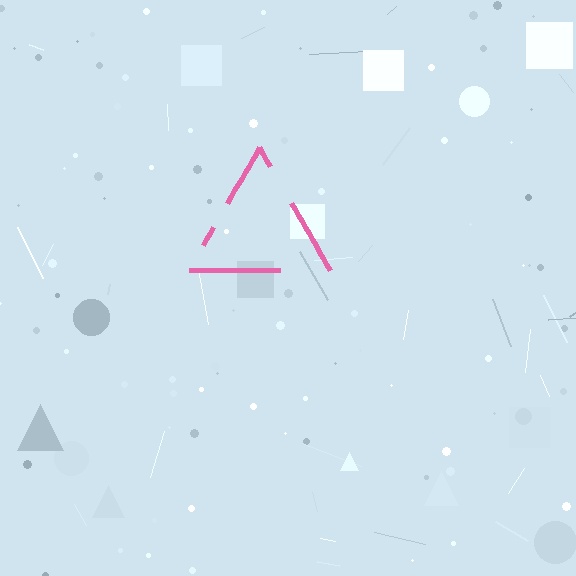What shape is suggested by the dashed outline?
The dashed outline suggests a triangle.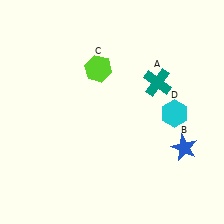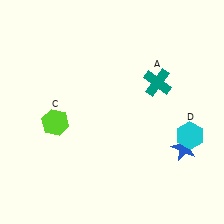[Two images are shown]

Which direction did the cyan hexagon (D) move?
The cyan hexagon (D) moved down.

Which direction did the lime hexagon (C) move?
The lime hexagon (C) moved down.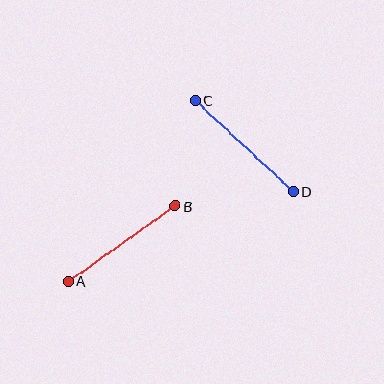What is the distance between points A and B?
The distance is approximately 131 pixels.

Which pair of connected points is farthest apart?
Points C and D are farthest apart.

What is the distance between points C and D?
The distance is approximately 134 pixels.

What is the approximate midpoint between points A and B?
The midpoint is at approximately (122, 244) pixels.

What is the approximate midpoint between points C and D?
The midpoint is at approximately (244, 146) pixels.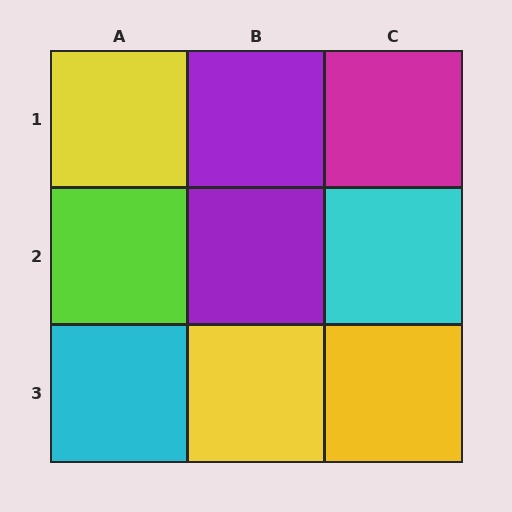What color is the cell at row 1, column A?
Yellow.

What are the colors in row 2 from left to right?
Lime, purple, cyan.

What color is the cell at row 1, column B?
Purple.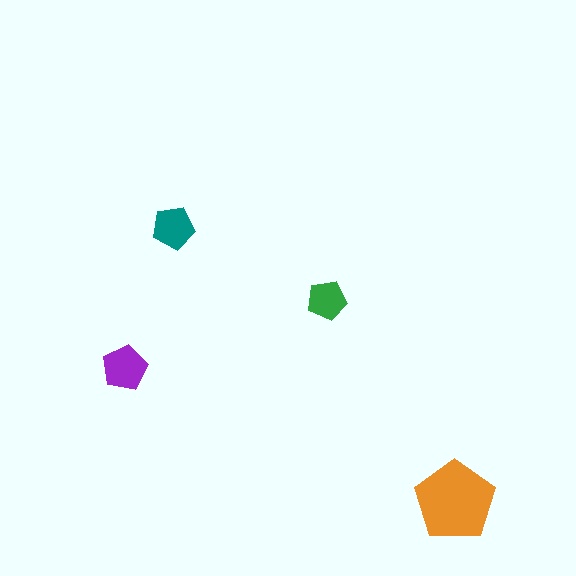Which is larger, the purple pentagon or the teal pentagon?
The purple one.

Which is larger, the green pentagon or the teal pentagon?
The teal one.